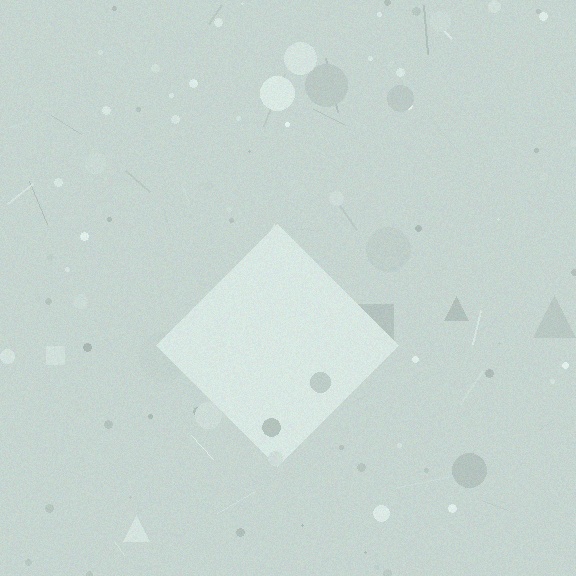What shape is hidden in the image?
A diamond is hidden in the image.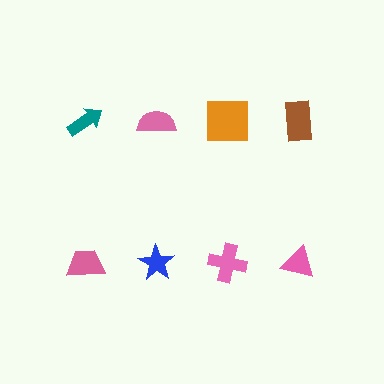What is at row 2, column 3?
A pink cross.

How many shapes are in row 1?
4 shapes.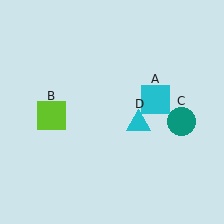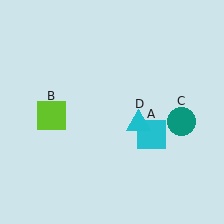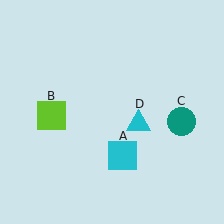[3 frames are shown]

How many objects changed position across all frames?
1 object changed position: cyan square (object A).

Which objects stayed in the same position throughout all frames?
Lime square (object B) and teal circle (object C) and cyan triangle (object D) remained stationary.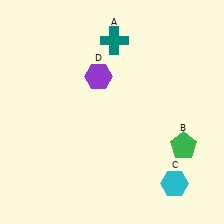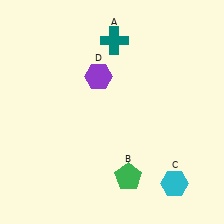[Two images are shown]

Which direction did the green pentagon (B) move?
The green pentagon (B) moved left.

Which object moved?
The green pentagon (B) moved left.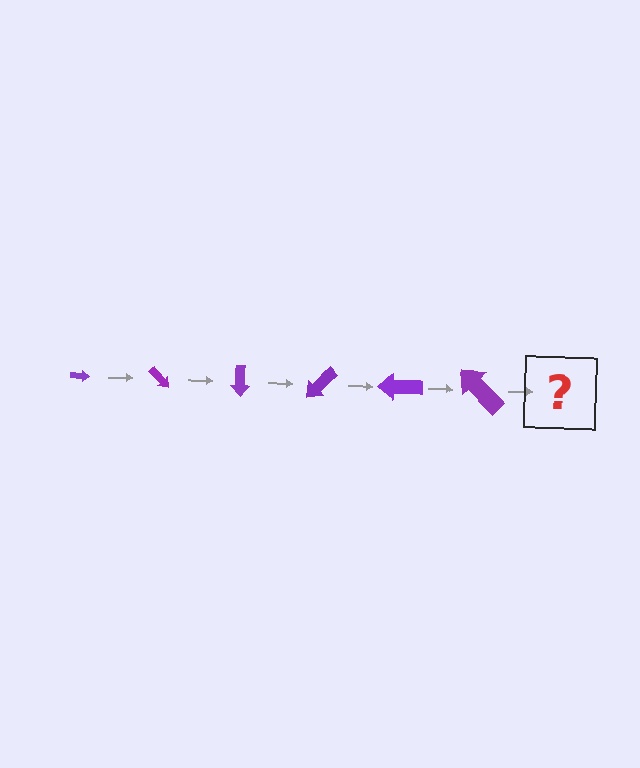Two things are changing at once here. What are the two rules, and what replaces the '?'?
The two rules are that the arrow grows larger each step and it rotates 45 degrees each step. The '?' should be an arrow, larger than the previous one and rotated 270 degrees from the start.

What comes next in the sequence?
The next element should be an arrow, larger than the previous one and rotated 270 degrees from the start.